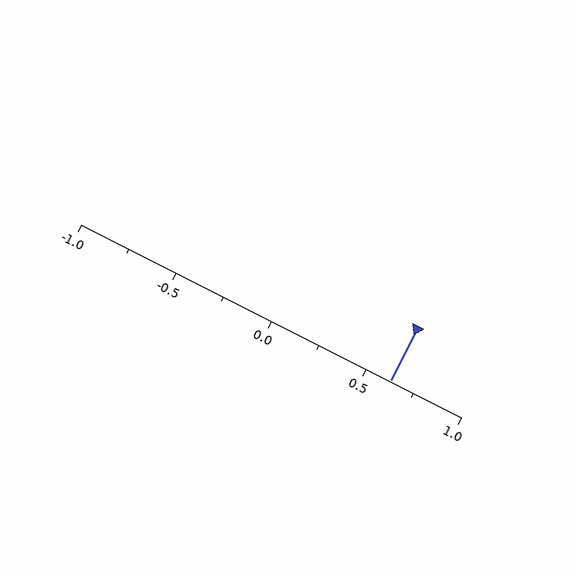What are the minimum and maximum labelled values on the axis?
The axis runs from -1.0 to 1.0.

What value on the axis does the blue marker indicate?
The marker indicates approximately 0.62.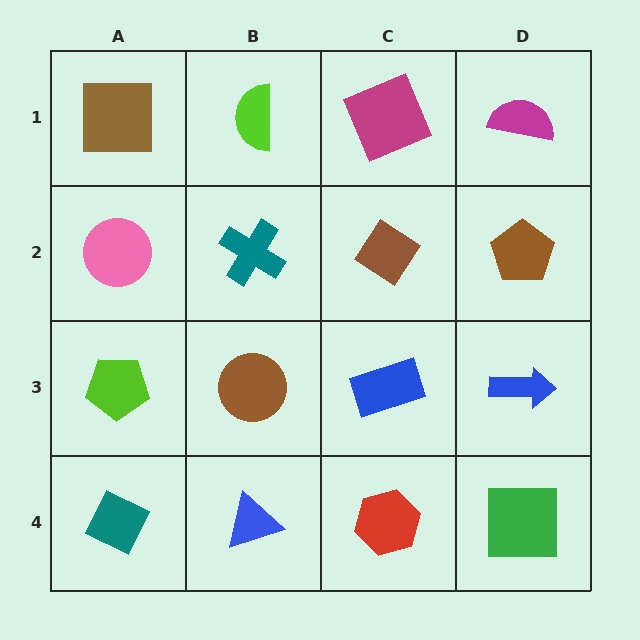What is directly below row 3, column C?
A red hexagon.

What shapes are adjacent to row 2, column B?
A lime semicircle (row 1, column B), a brown circle (row 3, column B), a pink circle (row 2, column A), a brown diamond (row 2, column C).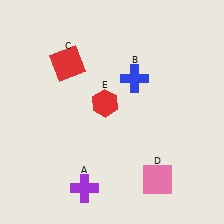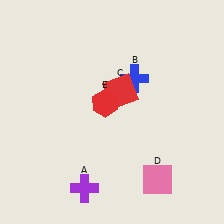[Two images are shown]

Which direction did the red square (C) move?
The red square (C) moved right.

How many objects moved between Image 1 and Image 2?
1 object moved between the two images.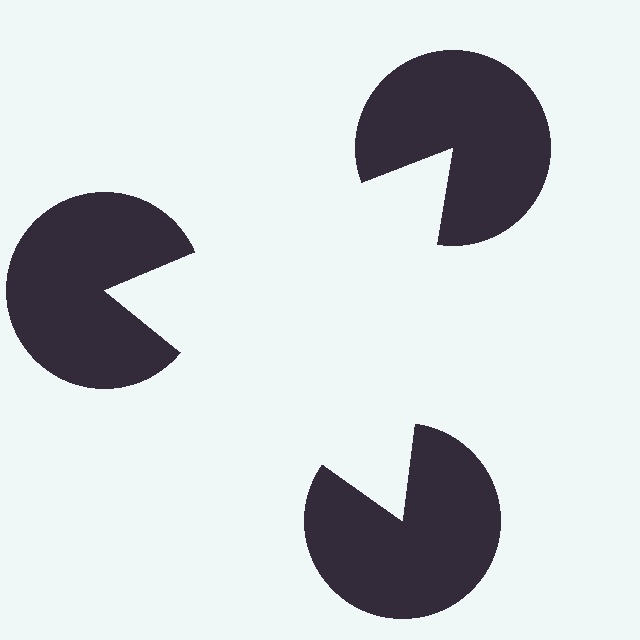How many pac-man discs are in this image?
There are 3 — one at each vertex of the illusory triangle.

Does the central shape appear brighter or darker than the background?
It typically appears slightly brighter than the background, even though no actual brightness change is drawn.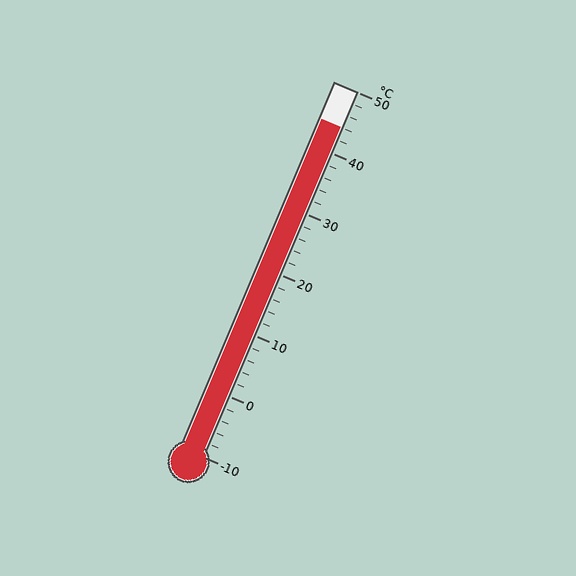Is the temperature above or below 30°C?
The temperature is above 30°C.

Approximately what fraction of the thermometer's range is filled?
The thermometer is filled to approximately 90% of its range.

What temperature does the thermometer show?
The thermometer shows approximately 44°C.